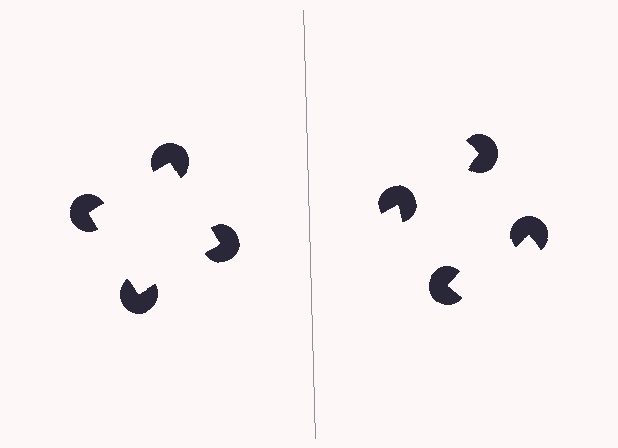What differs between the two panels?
The pac-man discs are positioned identically on both sides; only the wedge orientations differ. On the left they align to a square; on the right they are misaligned.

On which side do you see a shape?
An illusory square appears on the left side. On the right side the wedge cuts are rotated, so no coherent shape forms.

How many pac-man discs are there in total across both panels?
8 — 4 on each side.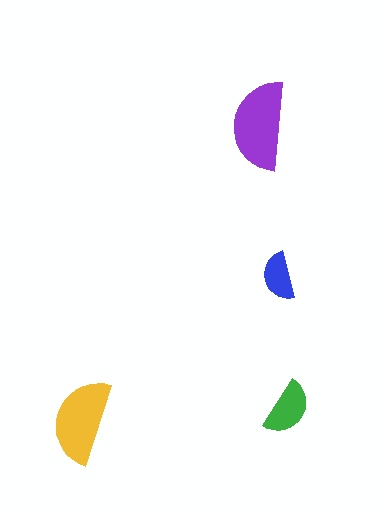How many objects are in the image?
There are 4 objects in the image.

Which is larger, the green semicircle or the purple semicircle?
The purple one.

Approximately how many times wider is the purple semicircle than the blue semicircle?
About 2 times wider.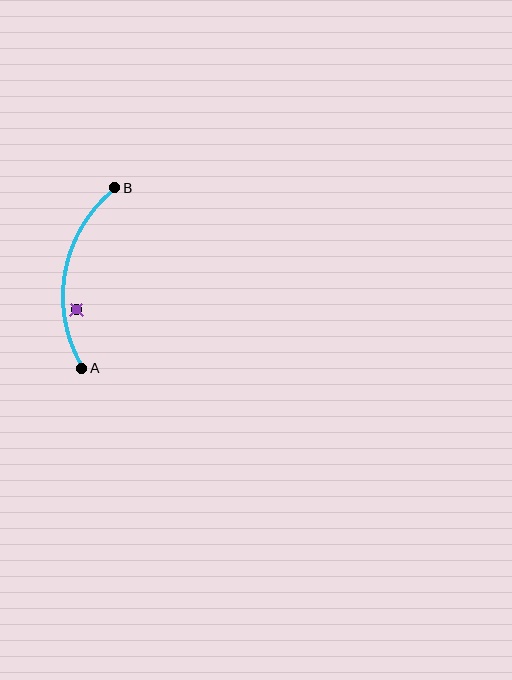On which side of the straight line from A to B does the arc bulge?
The arc bulges to the left of the straight line connecting A and B.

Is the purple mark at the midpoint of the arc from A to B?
No — the purple mark does not lie on the arc at all. It sits slightly inside the curve.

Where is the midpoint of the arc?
The arc midpoint is the point on the curve farthest from the straight line joining A and B. It sits to the left of that line.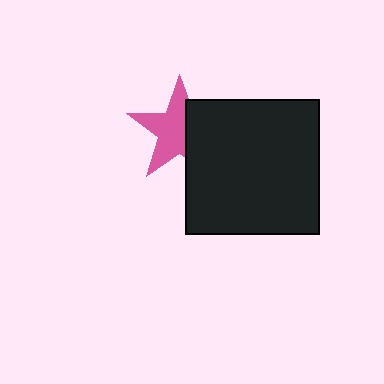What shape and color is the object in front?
The object in front is a black square.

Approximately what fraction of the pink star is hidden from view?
Roughly 39% of the pink star is hidden behind the black square.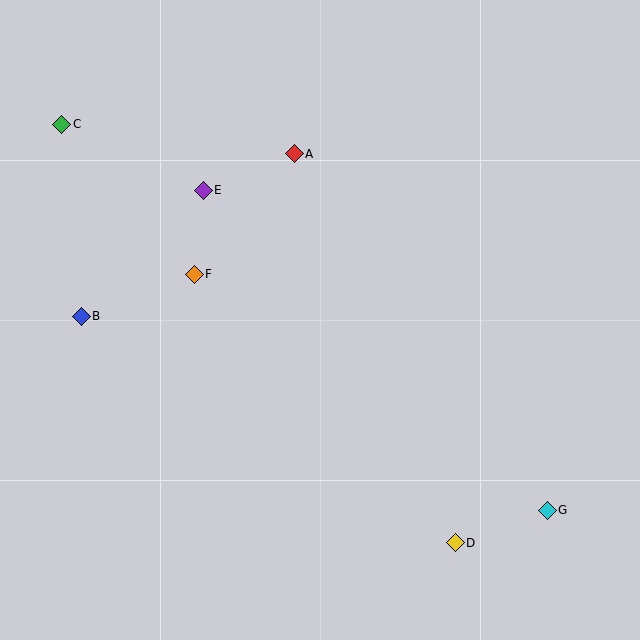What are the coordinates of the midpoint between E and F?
The midpoint between E and F is at (199, 232).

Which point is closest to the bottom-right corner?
Point G is closest to the bottom-right corner.